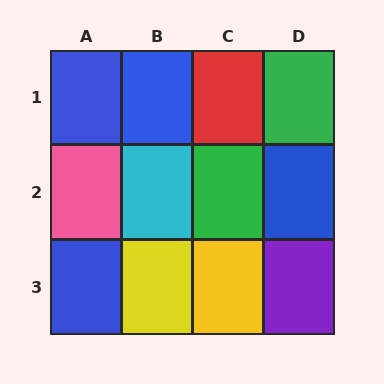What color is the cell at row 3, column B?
Yellow.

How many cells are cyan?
1 cell is cyan.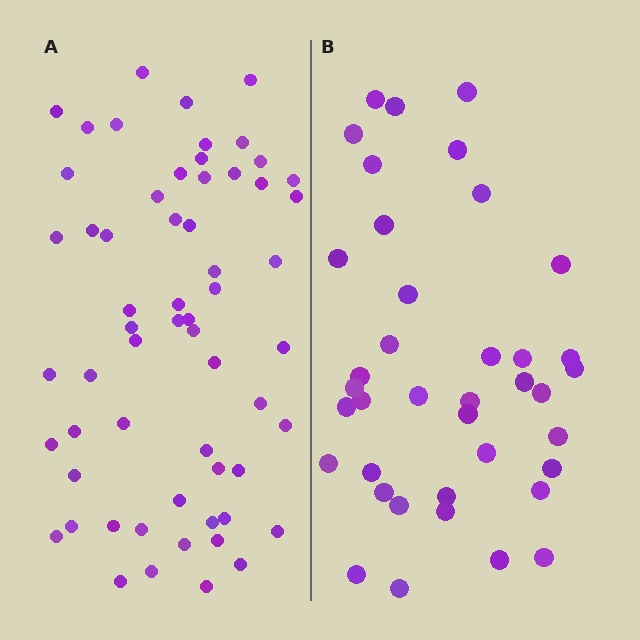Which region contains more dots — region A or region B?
Region A (the left region) has more dots.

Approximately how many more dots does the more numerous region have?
Region A has approximately 20 more dots than region B.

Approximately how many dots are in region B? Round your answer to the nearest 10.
About 40 dots. (The exact count is 39, which rounds to 40.)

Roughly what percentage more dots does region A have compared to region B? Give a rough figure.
About 55% more.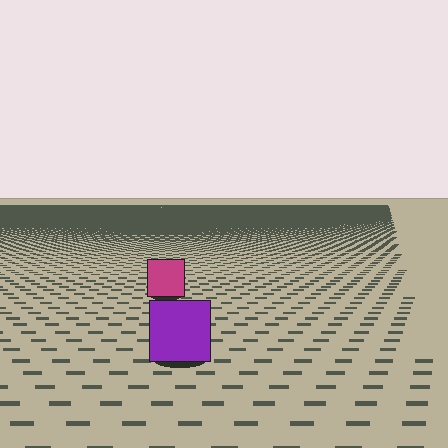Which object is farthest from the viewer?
The magenta square is farthest from the viewer. It appears smaller and the ground texture around it is denser.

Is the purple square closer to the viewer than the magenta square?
Yes. The purple square is closer — you can tell from the texture gradient: the ground texture is coarser near it.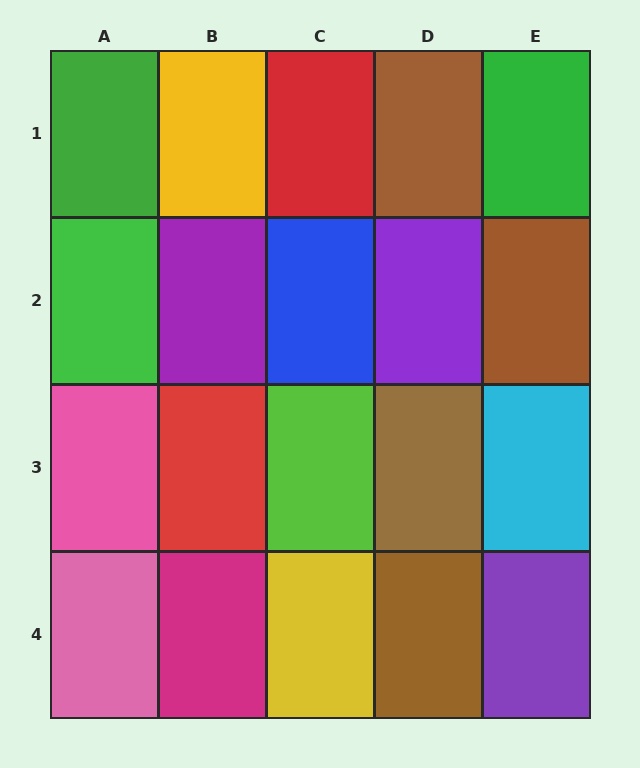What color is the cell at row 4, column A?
Pink.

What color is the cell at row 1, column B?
Yellow.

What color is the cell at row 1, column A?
Green.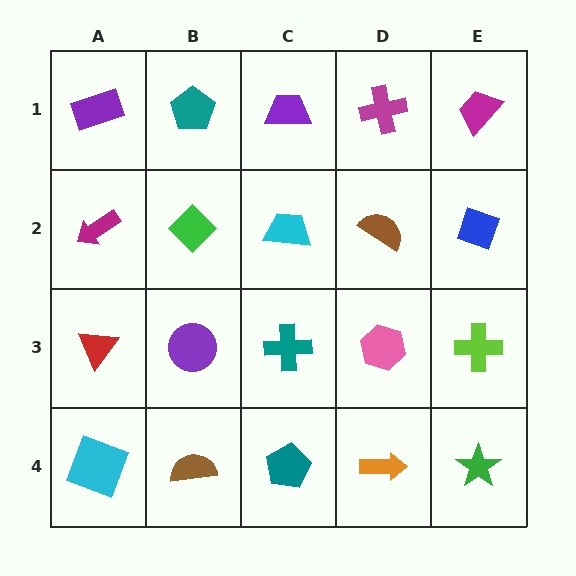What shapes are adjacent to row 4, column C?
A teal cross (row 3, column C), a brown semicircle (row 4, column B), an orange arrow (row 4, column D).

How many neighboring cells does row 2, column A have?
3.